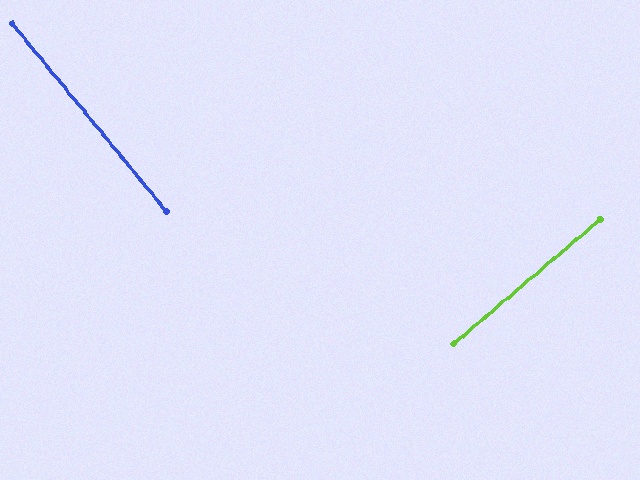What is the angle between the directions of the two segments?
Approximately 89 degrees.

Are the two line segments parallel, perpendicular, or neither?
Perpendicular — they meet at approximately 89°.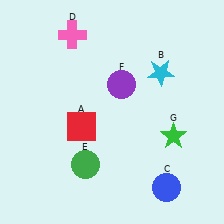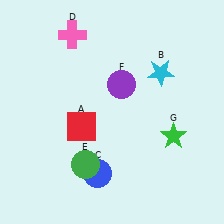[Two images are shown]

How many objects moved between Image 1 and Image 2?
1 object moved between the two images.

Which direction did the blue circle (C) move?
The blue circle (C) moved left.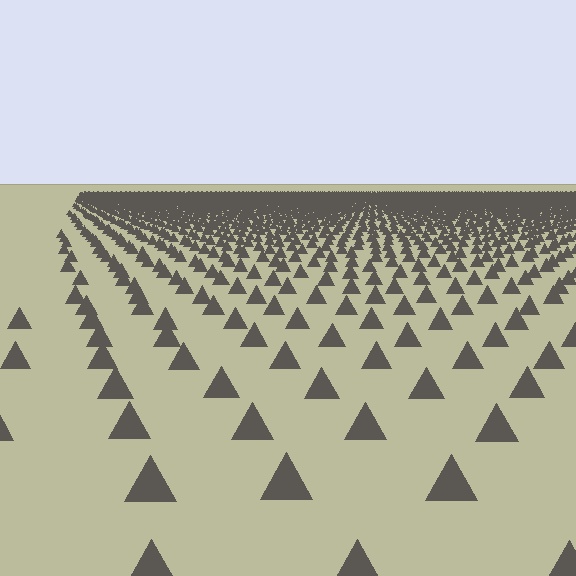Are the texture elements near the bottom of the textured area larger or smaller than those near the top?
Larger. Near the bottom, elements are closer to the viewer and appear at a bigger on-screen size.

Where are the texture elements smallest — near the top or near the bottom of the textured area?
Near the top.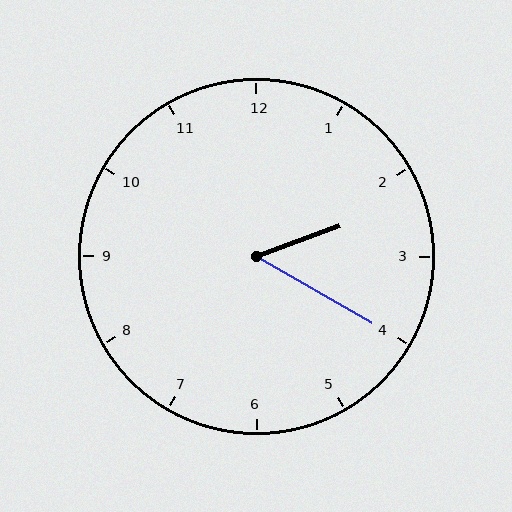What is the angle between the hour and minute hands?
Approximately 50 degrees.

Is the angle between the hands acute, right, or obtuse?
It is acute.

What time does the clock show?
2:20.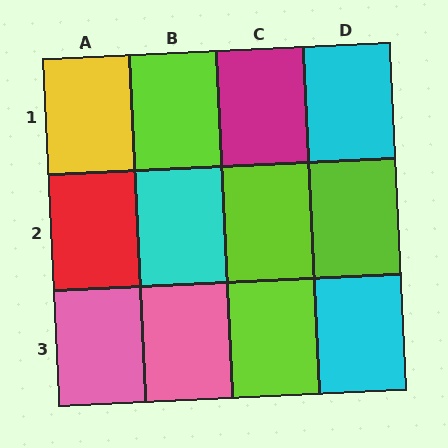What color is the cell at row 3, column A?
Pink.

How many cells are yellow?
1 cell is yellow.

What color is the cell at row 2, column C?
Lime.